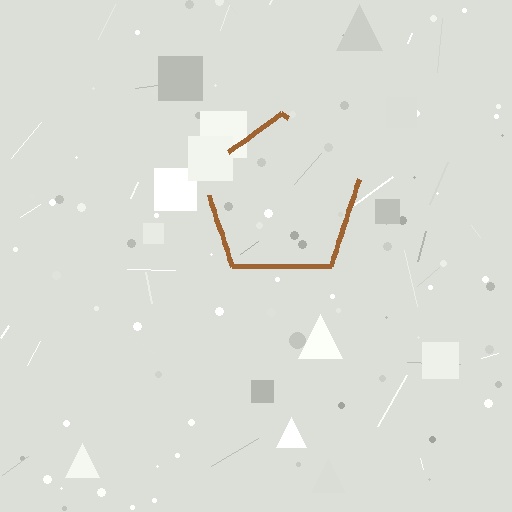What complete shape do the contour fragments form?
The contour fragments form a pentagon.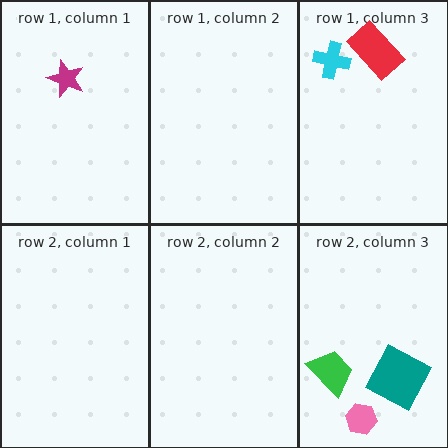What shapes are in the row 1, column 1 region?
The magenta star.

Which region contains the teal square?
The row 2, column 3 region.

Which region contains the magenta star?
The row 1, column 1 region.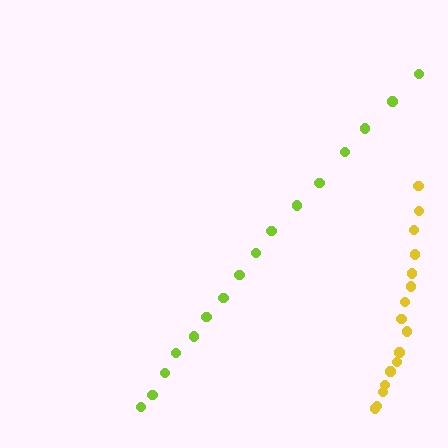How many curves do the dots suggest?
There are 2 distinct paths.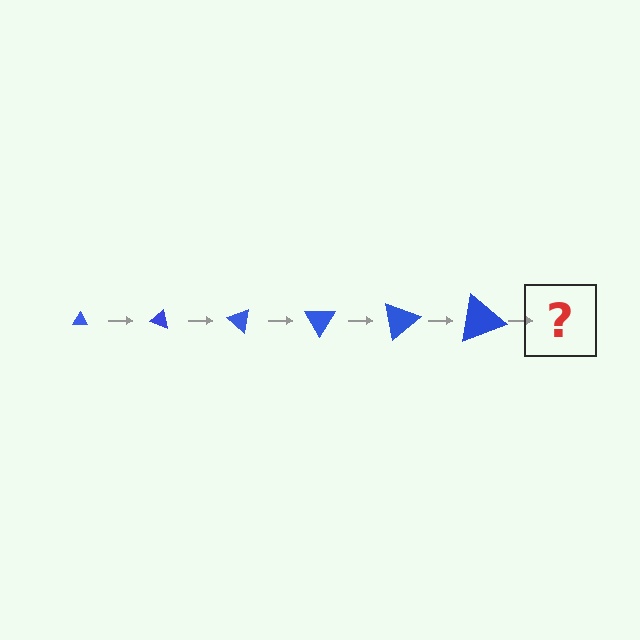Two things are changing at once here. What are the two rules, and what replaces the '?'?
The two rules are that the triangle grows larger each step and it rotates 20 degrees each step. The '?' should be a triangle, larger than the previous one and rotated 120 degrees from the start.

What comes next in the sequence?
The next element should be a triangle, larger than the previous one and rotated 120 degrees from the start.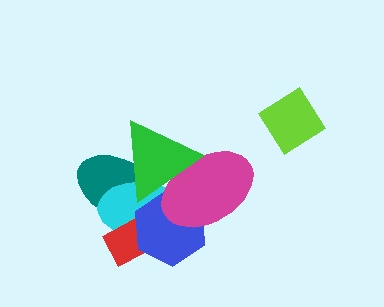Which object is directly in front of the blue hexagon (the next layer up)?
The magenta ellipse is directly in front of the blue hexagon.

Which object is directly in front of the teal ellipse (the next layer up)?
The cyan ellipse is directly in front of the teal ellipse.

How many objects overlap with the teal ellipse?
4 objects overlap with the teal ellipse.